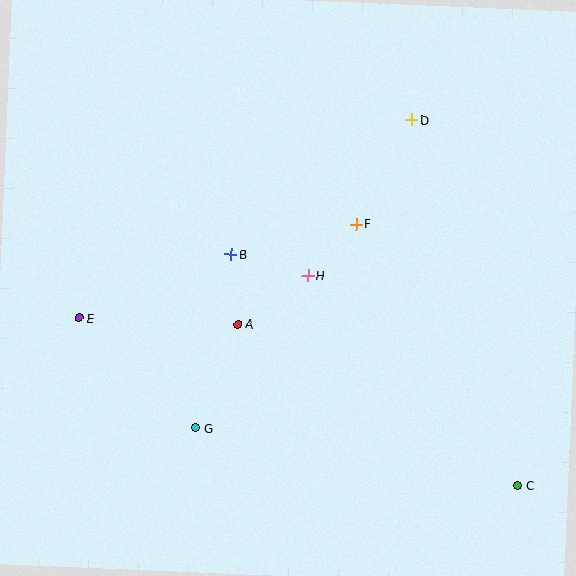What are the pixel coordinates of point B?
Point B is at (231, 254).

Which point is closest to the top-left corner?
Point E is closest to the top-left corner.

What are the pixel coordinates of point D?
Point D is at (412, 120).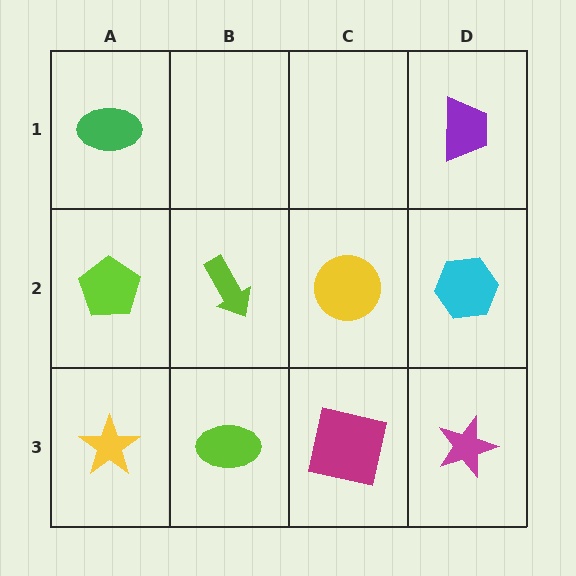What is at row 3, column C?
A magenta square.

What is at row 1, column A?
A green ellipse.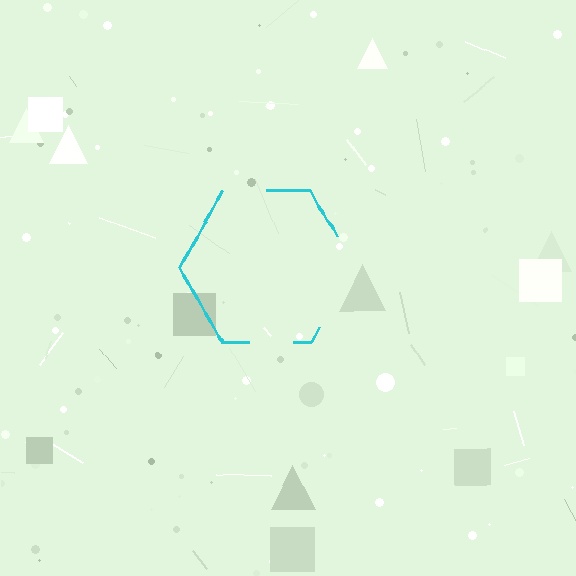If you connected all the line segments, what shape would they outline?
They would outline a hexagon.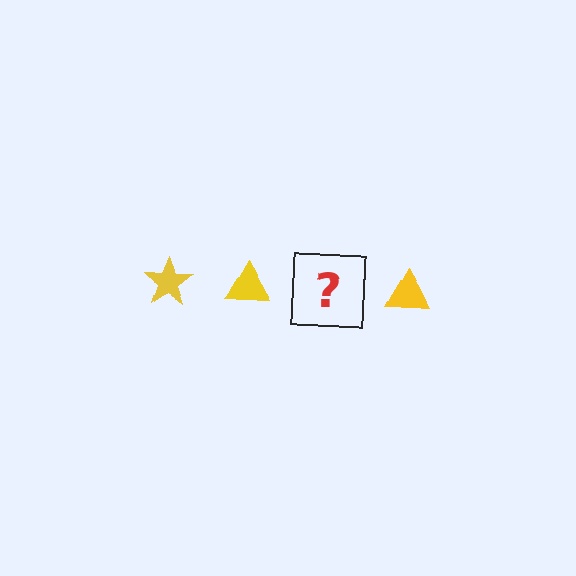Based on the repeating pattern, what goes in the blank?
The blank should be a yellow star.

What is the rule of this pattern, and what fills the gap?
The rule is that the pattern cycles through star, triangle shapes in yellow. The gap should be filled with a yellow star.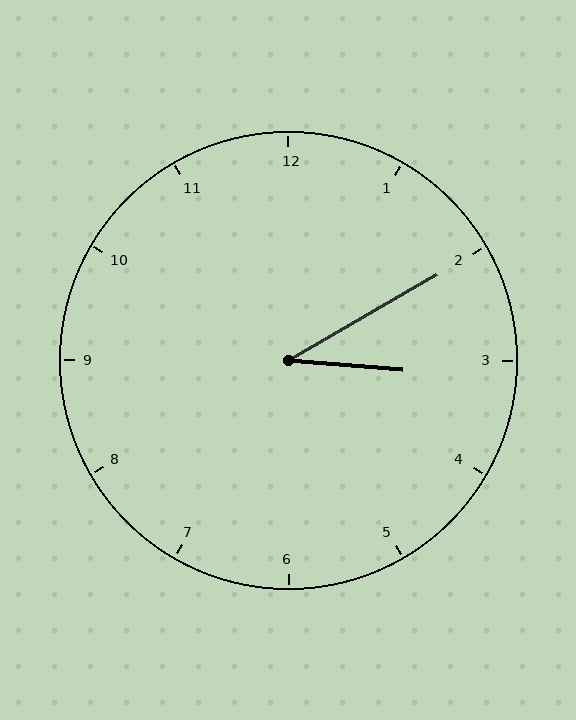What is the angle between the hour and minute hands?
Approximately 35 degrees.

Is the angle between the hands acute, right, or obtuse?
It is acute.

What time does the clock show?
3:10.